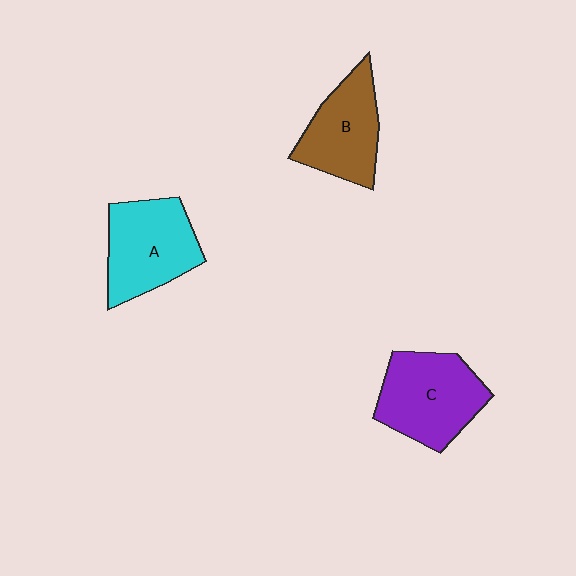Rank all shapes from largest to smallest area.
From largest to smallest: C (purple), A (cyan), B (brown).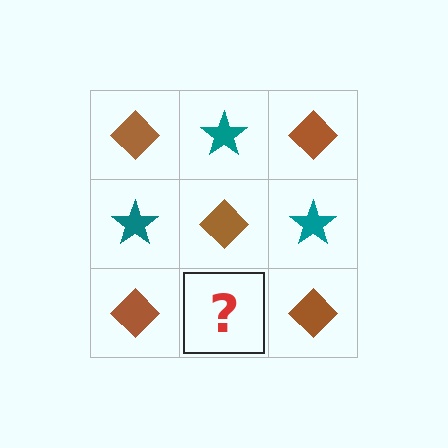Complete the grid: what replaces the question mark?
The question mark should be replaced with a teal star.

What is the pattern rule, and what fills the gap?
The rule is that it alternates brown diamond and teal star in a checkerboard pattern. The gap should be filled with a teal star.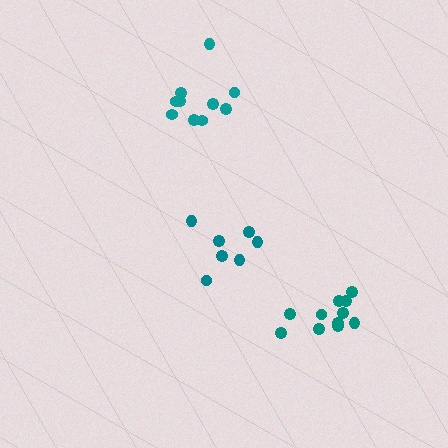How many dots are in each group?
Group 1: 11 dots, Group 2: 10 dots, Group 3: 7 dots (28 total).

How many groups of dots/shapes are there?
There are 3 groups.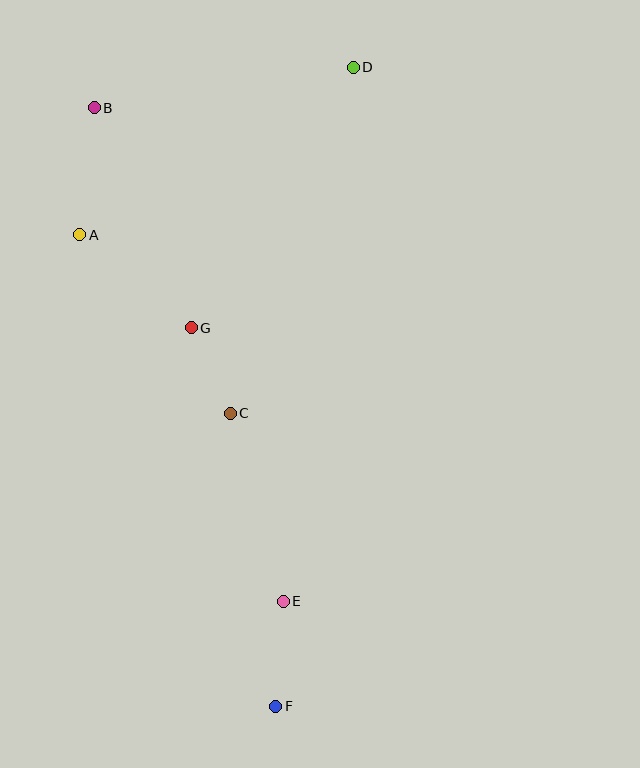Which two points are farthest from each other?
Points D and F are farthest from each other.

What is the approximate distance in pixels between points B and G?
The distance between B and G is approximately 241 pixels.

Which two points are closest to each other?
Points C and G are closest to each other.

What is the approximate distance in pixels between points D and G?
The distance between D and G is approximately 307 pixels.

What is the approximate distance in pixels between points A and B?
The distance between A and B is approximately 128 pixels.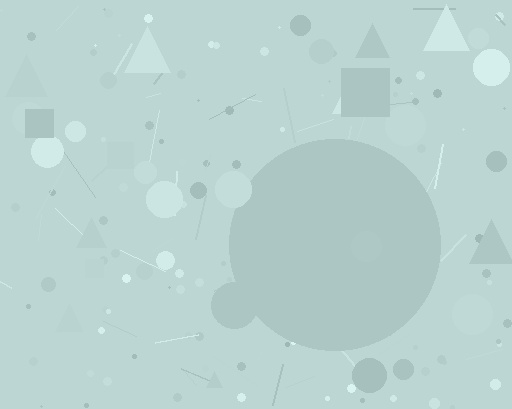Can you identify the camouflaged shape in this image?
The camouflaged shape is a circle.